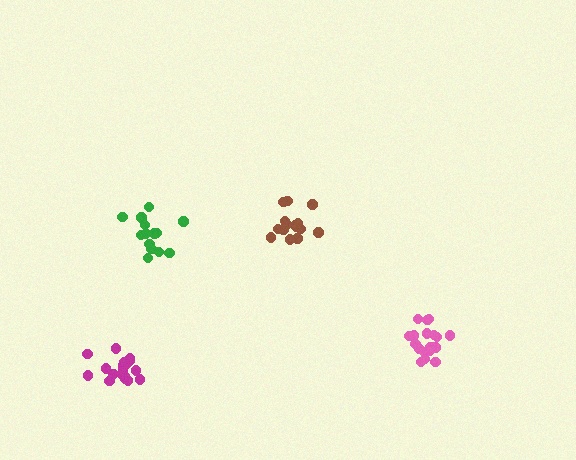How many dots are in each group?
Group 1: 14 dots, Group 2: 15 dots, Group 3: 18 dots, Group 4: 18 dots (65 total).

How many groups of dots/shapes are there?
There are 4 groups.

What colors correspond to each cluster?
The clusters are colored: green, brown, pink, magenta.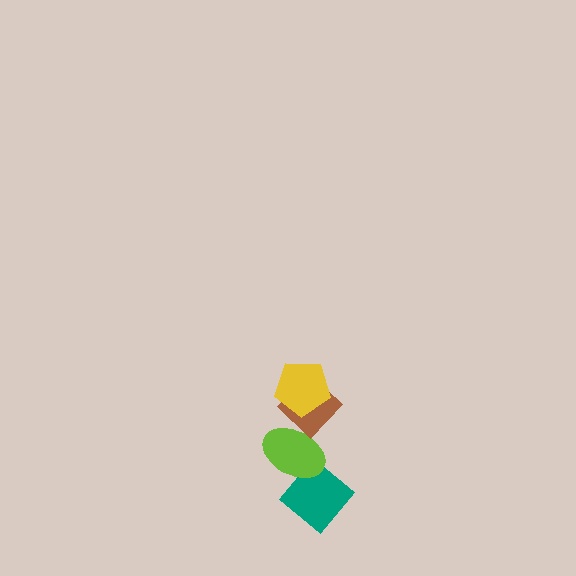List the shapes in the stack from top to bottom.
From top to bottom: the yellow pentagon, the brown diamond, the lime ellipse, the teal diamond.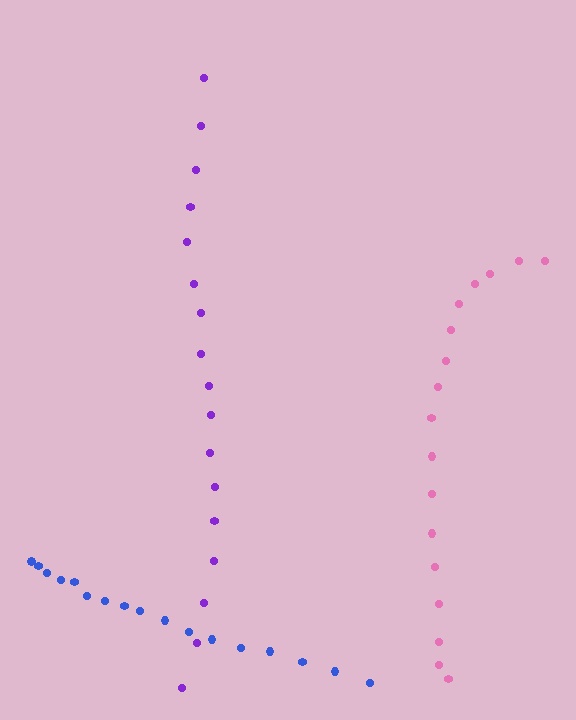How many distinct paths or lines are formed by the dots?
There are 3 distinct paths.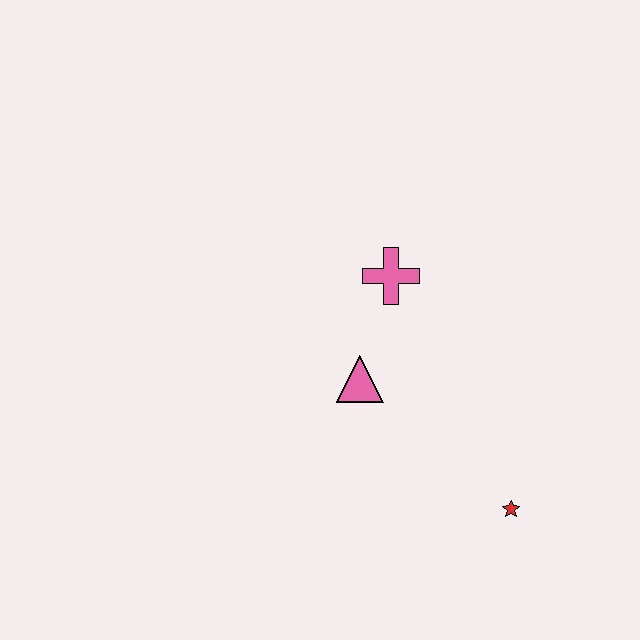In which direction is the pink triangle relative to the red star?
The pink triangle is to the left of the red star.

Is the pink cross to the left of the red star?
Yes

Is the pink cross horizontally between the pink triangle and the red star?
Yes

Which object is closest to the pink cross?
The pink triangle is closest to the pink cross.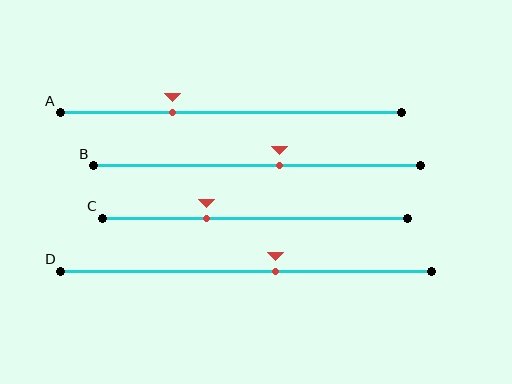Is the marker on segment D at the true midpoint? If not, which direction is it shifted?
No, the marker on segment D is shifted to the right by about 8% of the segment length.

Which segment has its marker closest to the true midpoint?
Segment B has its marker closest to the true midpoint.